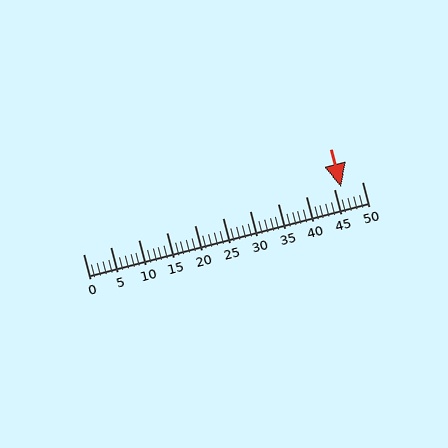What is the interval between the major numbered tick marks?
The major tick marks are spaced 5 units apart.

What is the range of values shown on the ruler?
The ruler shows values from 0 to 50.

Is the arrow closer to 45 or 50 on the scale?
The arrow is closer to 45.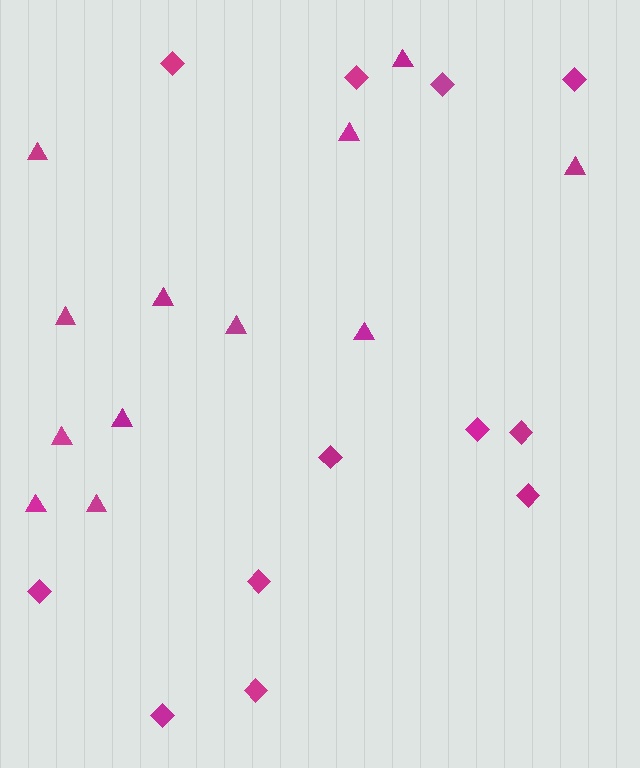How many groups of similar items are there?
There are 2 groups: one group of diamonds (12) and one group of triangles (12).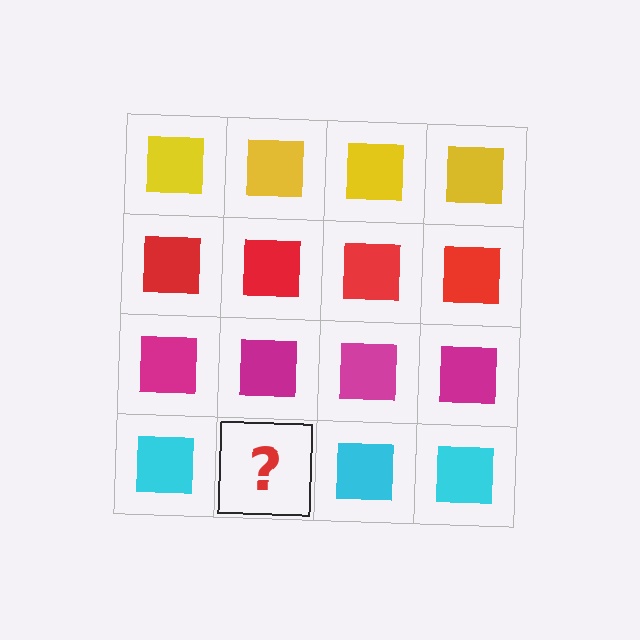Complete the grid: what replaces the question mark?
The question mark should be replaced with a cyan square.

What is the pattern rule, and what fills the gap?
The rule is that each row has a consistent color. The gap should be filled with a cyan square.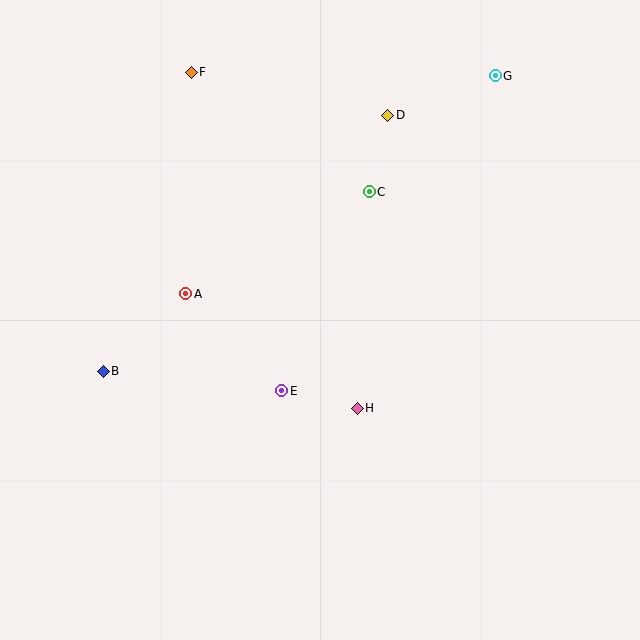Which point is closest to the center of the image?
Point E at (282, 391) is closest to the center.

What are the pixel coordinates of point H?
Point H is at (357, 408).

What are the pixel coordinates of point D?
Point D is at (388, 115).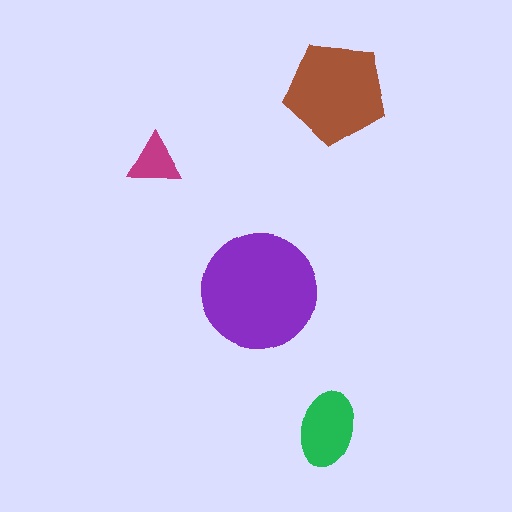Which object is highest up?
The brown pentagon is topmost.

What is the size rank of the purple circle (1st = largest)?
1st.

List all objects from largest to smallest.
The purple circle, the brown pentagon, the green ellipse, the magenta triangle.